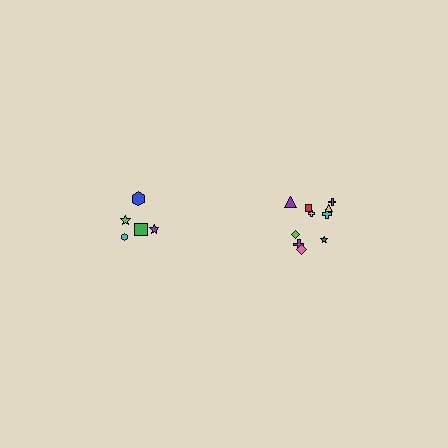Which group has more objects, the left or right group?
The right group.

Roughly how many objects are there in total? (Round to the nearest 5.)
Roughly 15 objects in total.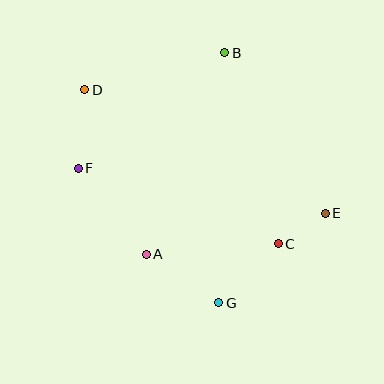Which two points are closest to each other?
Points C and E are closest to each other.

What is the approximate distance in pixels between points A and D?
The distance between A and D is approximately 176 pixels.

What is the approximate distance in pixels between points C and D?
The distance between C and D is approximately 248 pixels.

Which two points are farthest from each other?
Points D and E are farthest from each other.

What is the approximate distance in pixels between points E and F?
The distance between E and F is approximately 251 pixels.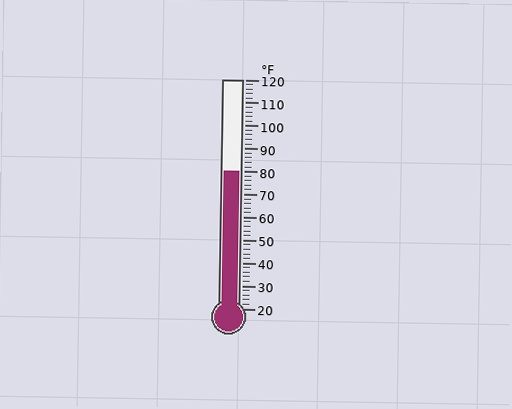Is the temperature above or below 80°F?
The temperature is at 80°F.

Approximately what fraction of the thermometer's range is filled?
The thermometer is filled to approximately 60% of its range.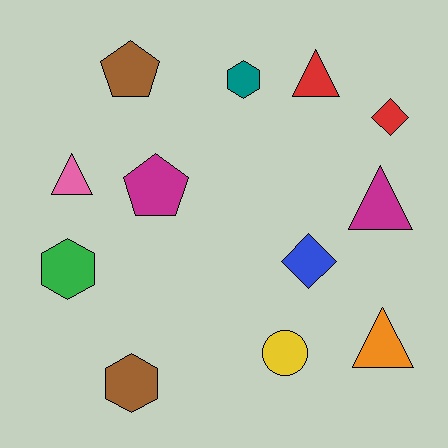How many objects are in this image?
There are 12 objects.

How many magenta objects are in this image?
There are 2 magenta objects.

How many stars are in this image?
There are no stars.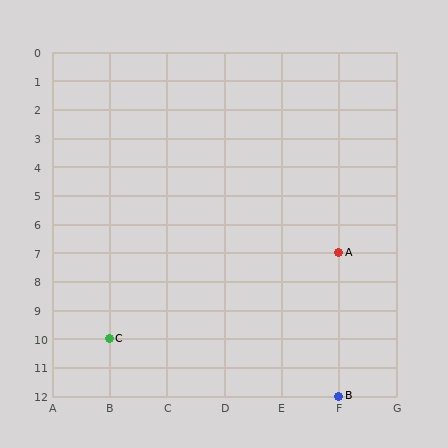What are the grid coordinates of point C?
Point C is at grid coordinates (B, 10).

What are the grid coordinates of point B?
Point B is at grid coordinates (F, 12).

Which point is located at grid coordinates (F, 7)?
Point A is at (F, 7).